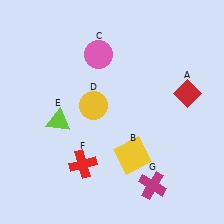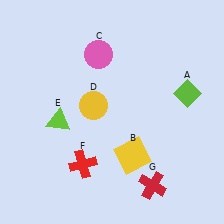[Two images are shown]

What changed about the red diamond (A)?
In Image 1, A is red. In Image 2, it changed to lime.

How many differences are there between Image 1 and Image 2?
There are 2 differences between the two images.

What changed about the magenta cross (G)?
In Image 1, G is magenta. In Image 2, it changed to red.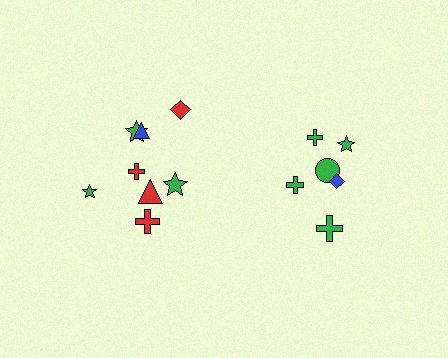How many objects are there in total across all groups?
There are 14 objects.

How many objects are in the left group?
There are 8 objects.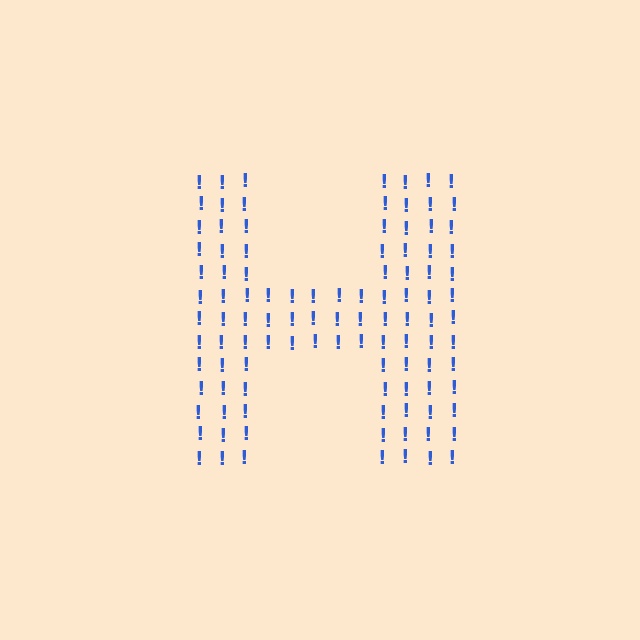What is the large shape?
The large shape is the letter H.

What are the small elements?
The small elements are exclamation marks.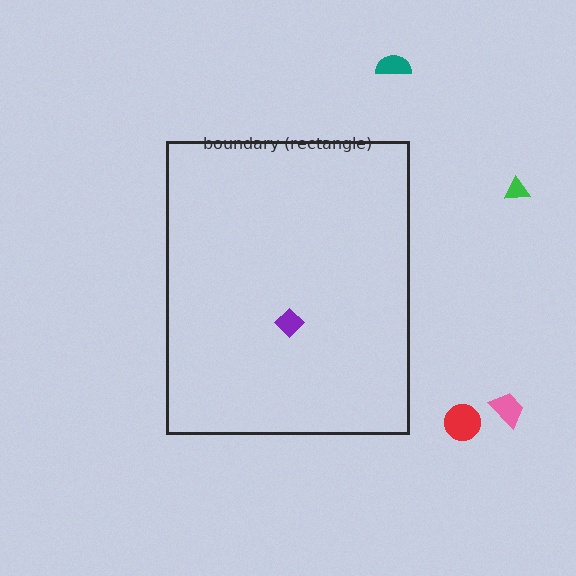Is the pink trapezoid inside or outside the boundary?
Outside.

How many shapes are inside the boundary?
1 inside, 4 outside.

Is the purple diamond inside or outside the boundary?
Inside.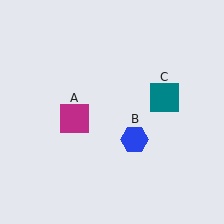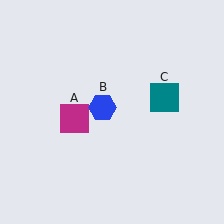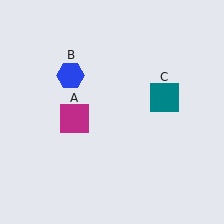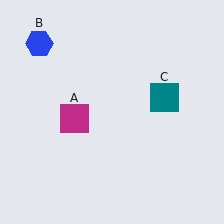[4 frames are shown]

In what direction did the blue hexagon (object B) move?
The blue hexagon (object B) moved up and to the left.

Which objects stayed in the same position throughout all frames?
Magenta square (object A) and teal square (object C) remained stationary.